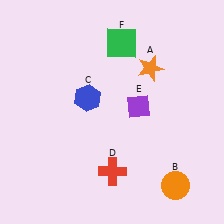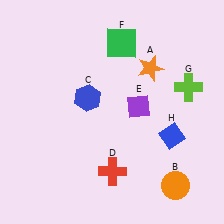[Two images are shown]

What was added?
A lime cross (G), a blue diamond (H) were added in Image 2.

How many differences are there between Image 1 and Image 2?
There are 2 differences between the two images.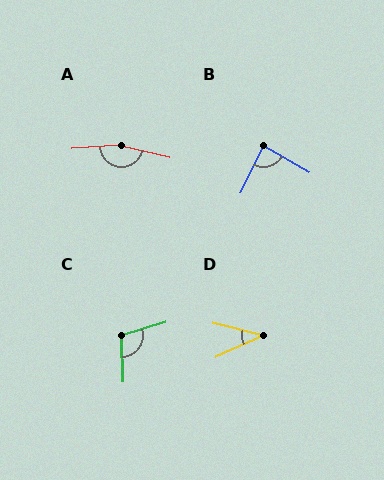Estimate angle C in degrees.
Approximately 105 degrees.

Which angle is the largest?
A, at approximately 162 degrees.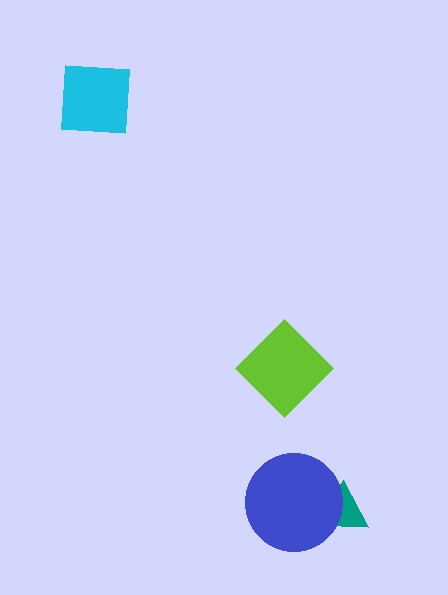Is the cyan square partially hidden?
No, no other shape covers it.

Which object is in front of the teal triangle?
The blue circle is in front of the teal triangle.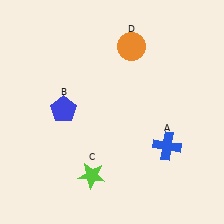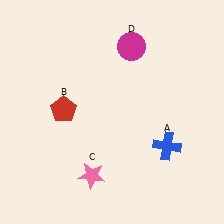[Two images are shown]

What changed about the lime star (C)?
In Image 1, C is lime. In Image 2, it changed to pink.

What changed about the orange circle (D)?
In Image 1, D is orange. In Image 2, it changed to magenta.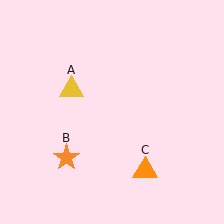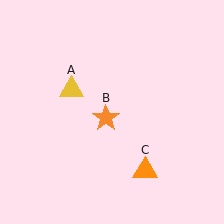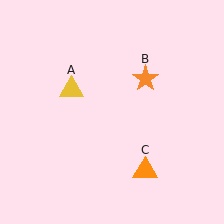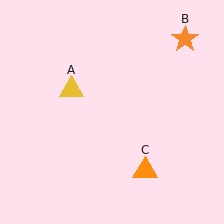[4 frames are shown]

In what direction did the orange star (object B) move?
The orange star (object B) moved up and to the right.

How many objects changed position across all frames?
1 object changed position: orange star (object B).